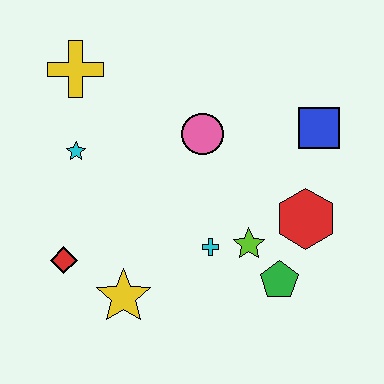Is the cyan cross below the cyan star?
Yes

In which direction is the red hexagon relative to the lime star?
The red hexagon is to the right of the lime star.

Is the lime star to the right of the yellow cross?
Yes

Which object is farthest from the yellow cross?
The green pentagon is farthest from the yellow cross.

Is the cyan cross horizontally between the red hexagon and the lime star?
No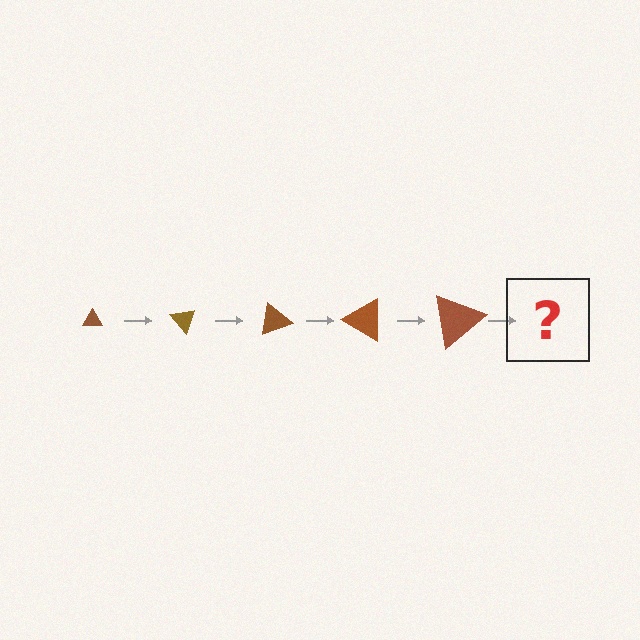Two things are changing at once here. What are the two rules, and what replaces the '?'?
The two rules are that the triangle grows larger each step and it rotates 50 degrees each step. The '?' should be a triangle, larger than the previous one and rotated 250 degrees from the start.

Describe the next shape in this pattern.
It should be a triangle, larger than the previous one and rotated 250 degrees from the start.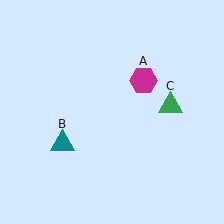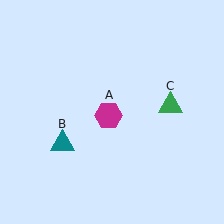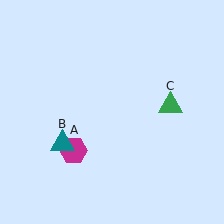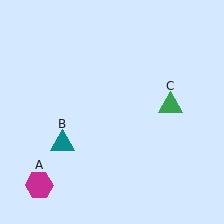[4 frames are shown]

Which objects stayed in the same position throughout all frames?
Teal triangle (object B) and green triangle (object C) remained stationary.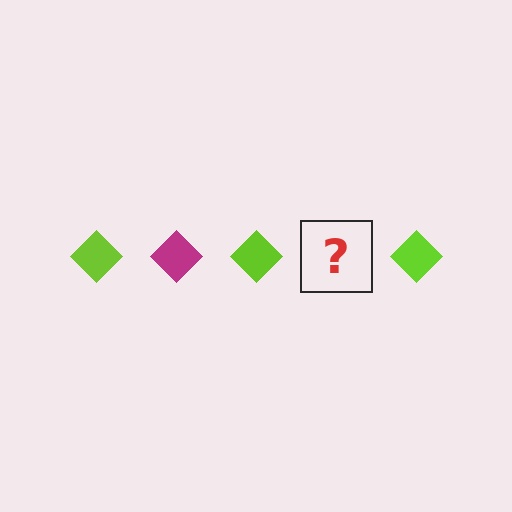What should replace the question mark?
The question mark should be replaced with a magenta diamond.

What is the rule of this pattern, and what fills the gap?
The rule is that the pattern cycles through lime, magenta diamonds. The gap should be filled with a magenta diamond.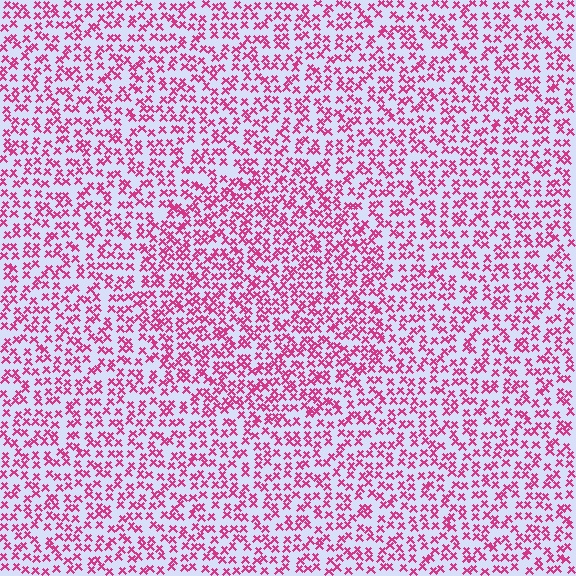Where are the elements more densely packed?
The elements are more densely packed inside the circle boundary.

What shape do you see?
I see a circle.